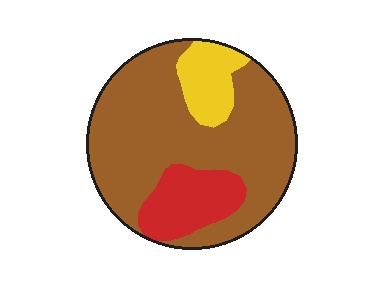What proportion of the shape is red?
Red takes up about one sixth (1/6) of the shape.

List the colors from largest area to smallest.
From largest to smallest: brown, red, yellow.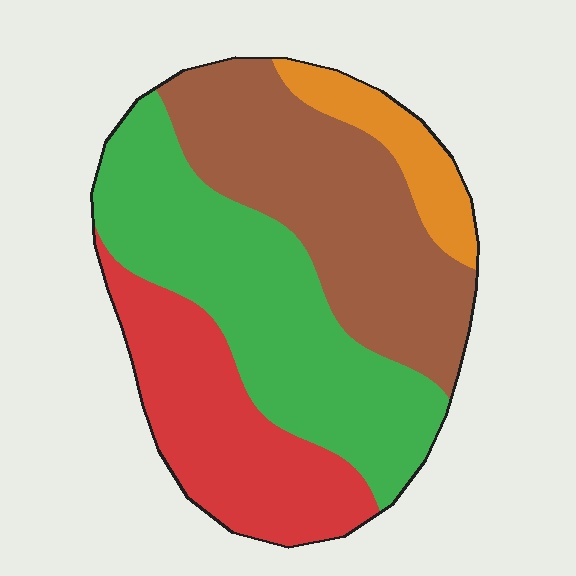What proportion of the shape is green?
Green covers about 35% of the shape.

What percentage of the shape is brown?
Brown takes up about one third (1/3) of the shape.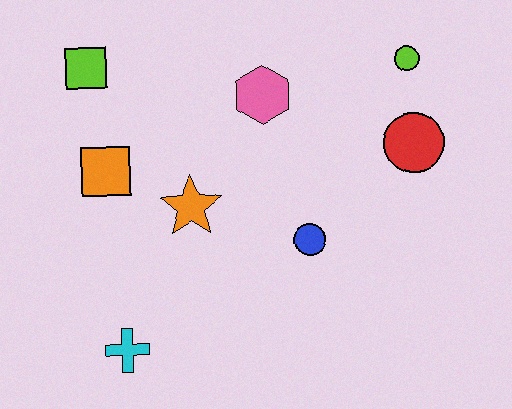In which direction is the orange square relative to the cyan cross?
The orange square is above the cyan cross.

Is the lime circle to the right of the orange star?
Yes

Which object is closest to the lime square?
The orange square is closest to the lime square.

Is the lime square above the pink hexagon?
Yes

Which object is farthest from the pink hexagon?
The cyan cross is farthest from the pink hexagon.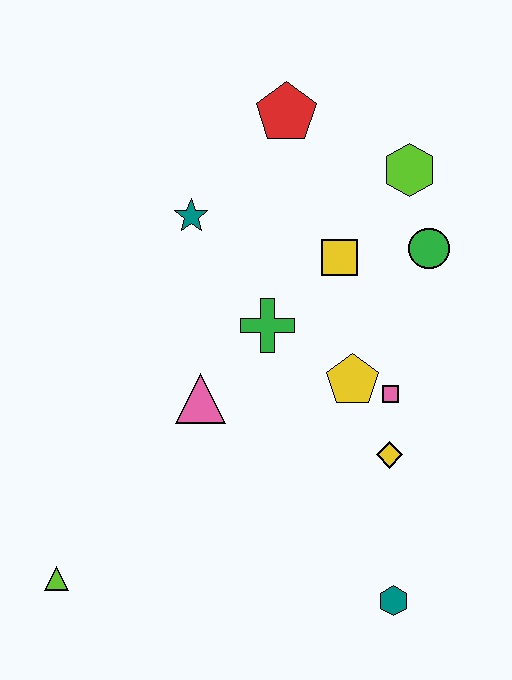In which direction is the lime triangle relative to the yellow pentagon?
The lime triangle is to the left of the yellow pentagon.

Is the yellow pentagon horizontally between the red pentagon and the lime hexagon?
Yes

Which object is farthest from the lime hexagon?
The lime triangle is farthest from the lime hexagon.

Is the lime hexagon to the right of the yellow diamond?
Yes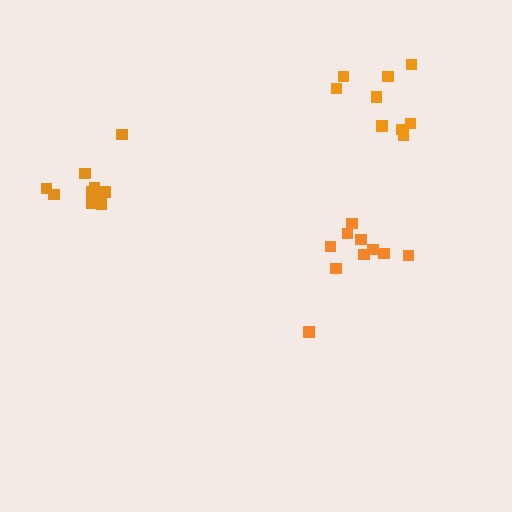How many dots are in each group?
Group 1: 10 dots, Group 2: 10 dots, Group 3: 9 dots (29 total).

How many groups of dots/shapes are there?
There are 3 groups.